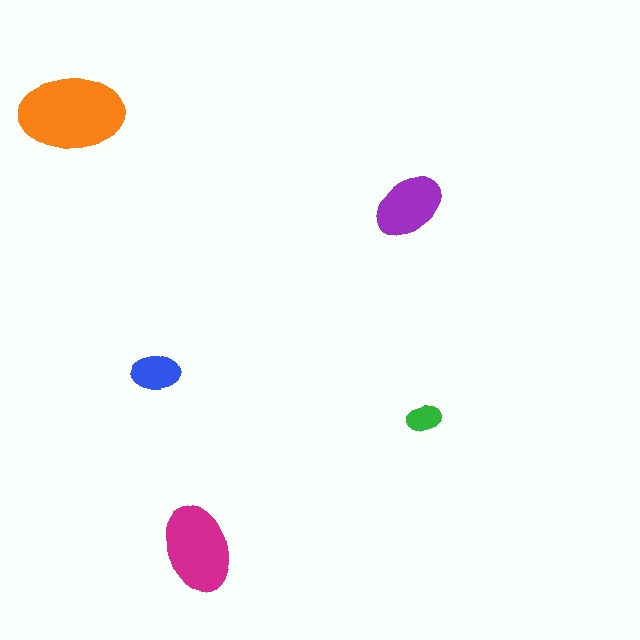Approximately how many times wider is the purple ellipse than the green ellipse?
About 2 times wider.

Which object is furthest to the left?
The orange ellipse is leftmost.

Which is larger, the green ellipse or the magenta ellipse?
The magenta one.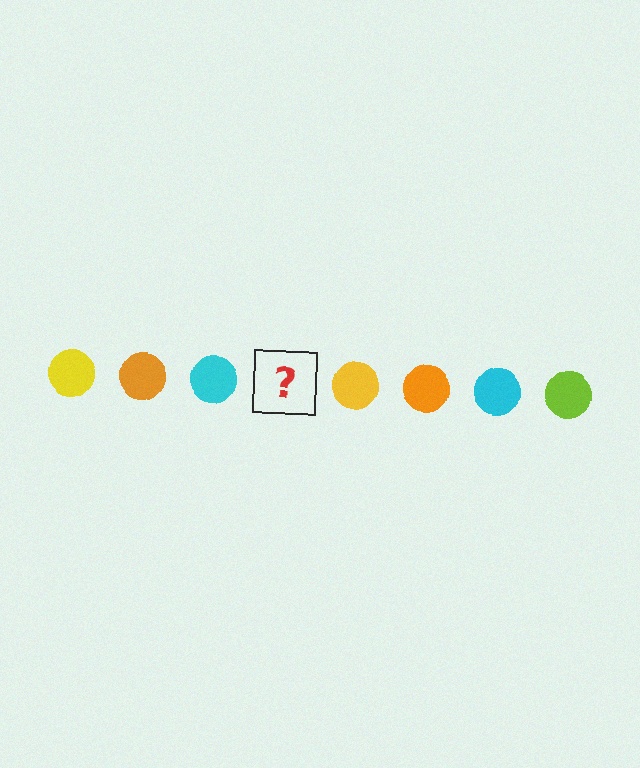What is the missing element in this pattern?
The missing element is a lime circle.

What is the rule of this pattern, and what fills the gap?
The rule is that the pattern cycles through yellow, orange, cyan, lime circles. The gap should be filled with a lime circle.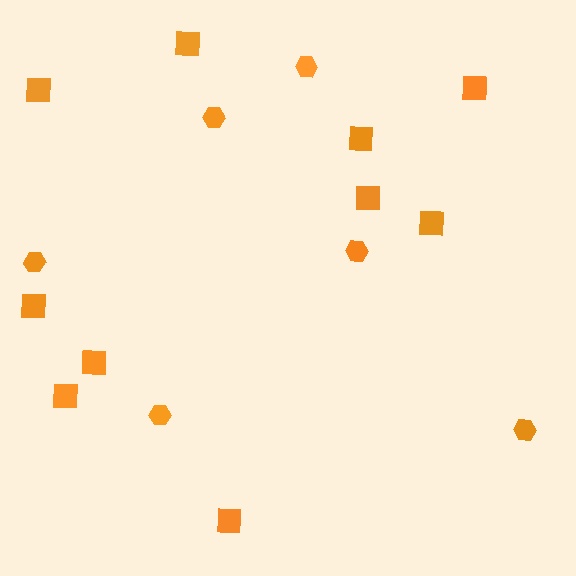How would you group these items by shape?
There are 2 groups: one group of hexagons (6) and one group of squares (10).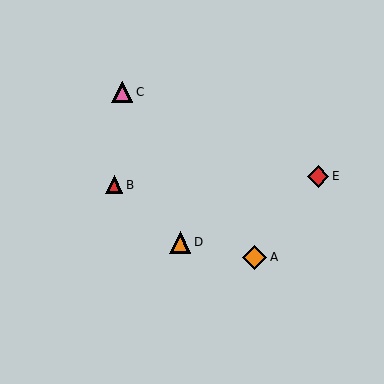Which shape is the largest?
The orange diamond (labeled A) is the largest.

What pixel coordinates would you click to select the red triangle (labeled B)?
Click at (114, 185) to select the red triangle B.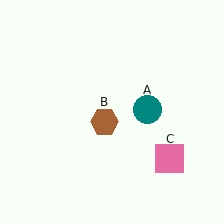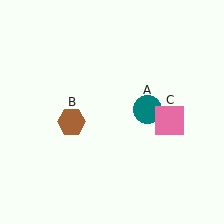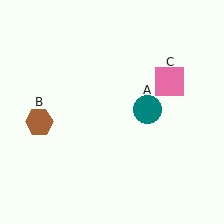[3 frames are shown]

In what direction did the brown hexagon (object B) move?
The brown hexagon (object B) moved left.